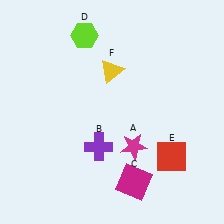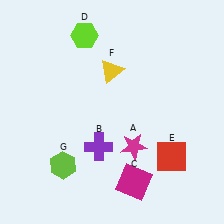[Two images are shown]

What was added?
A lime hexagon (G) was added in Image 2.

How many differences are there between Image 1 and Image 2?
There is 1 difference between the two images.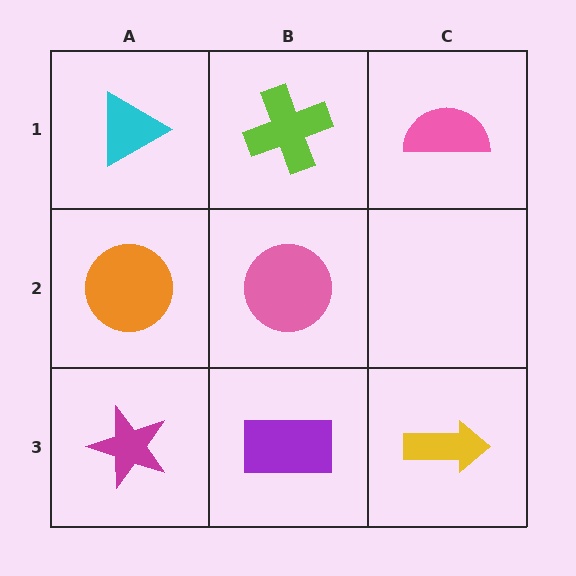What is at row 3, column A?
A magenta star.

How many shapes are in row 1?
3 shapes.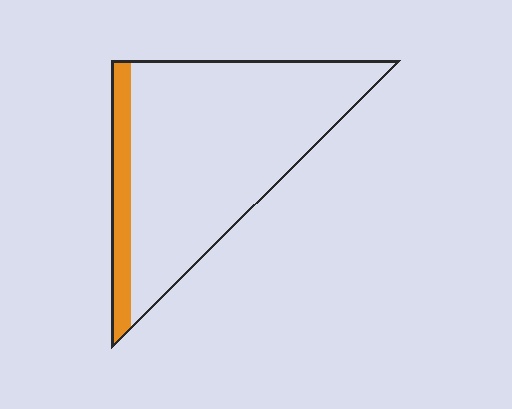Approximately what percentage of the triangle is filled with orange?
Approximately 15%.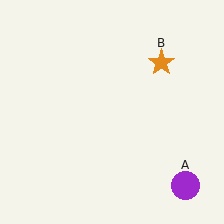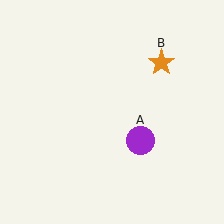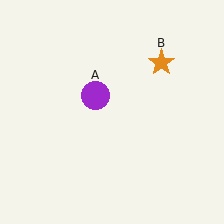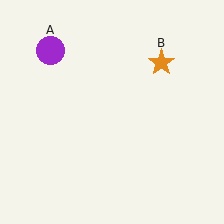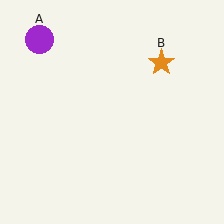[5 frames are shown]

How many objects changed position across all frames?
1 object changed position: purple circle (object A).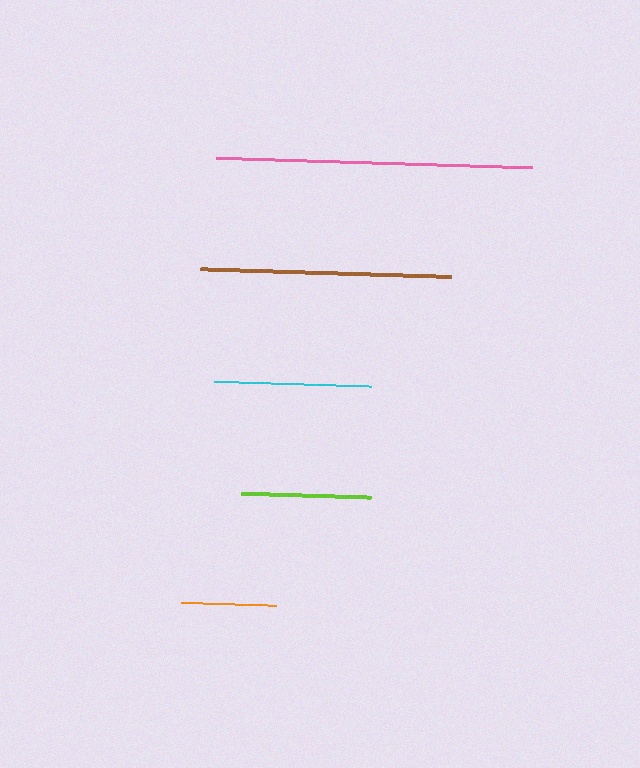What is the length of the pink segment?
The pink segment is approximately 316 pixels long.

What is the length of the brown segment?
The brown segment is approximately 251 pixels long.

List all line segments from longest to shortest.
From longest to shortest: pink, brown, cyan, lime, orange.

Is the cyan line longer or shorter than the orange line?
The cyan line is longer than the orange line.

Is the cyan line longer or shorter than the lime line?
The cyan line is longer than the lime line.